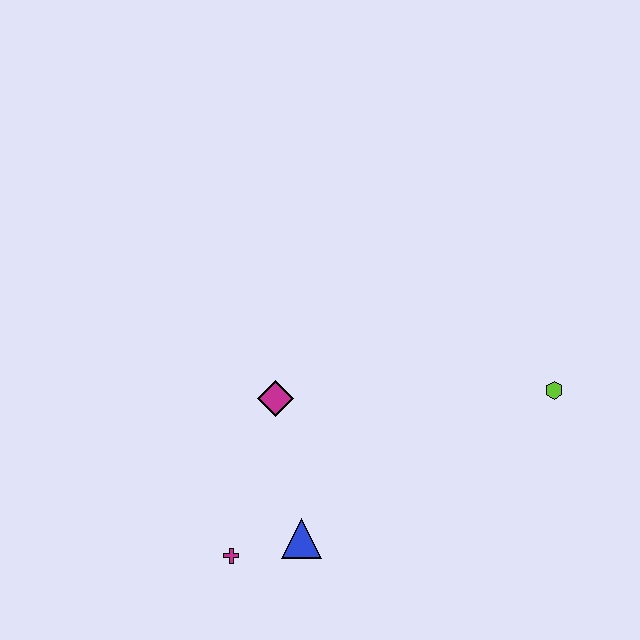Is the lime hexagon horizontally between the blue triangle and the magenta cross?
No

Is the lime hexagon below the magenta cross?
No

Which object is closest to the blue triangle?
The magenta cross is closest to the blue triangle.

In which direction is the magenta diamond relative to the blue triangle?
The magenta diamond is above the blue triangle.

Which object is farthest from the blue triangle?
The lime hexagon is farthest from the blue triangle.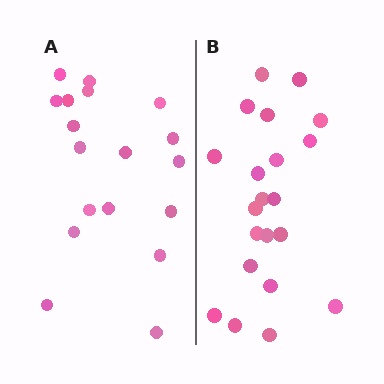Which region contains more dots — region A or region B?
Region B (the right region) has more dots.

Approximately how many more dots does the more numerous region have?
Region B has just a few more — roughly 2 or 3 more dots than region A.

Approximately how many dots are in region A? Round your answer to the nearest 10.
About 20 dots. (The exact count is 18, which rounds to 20.)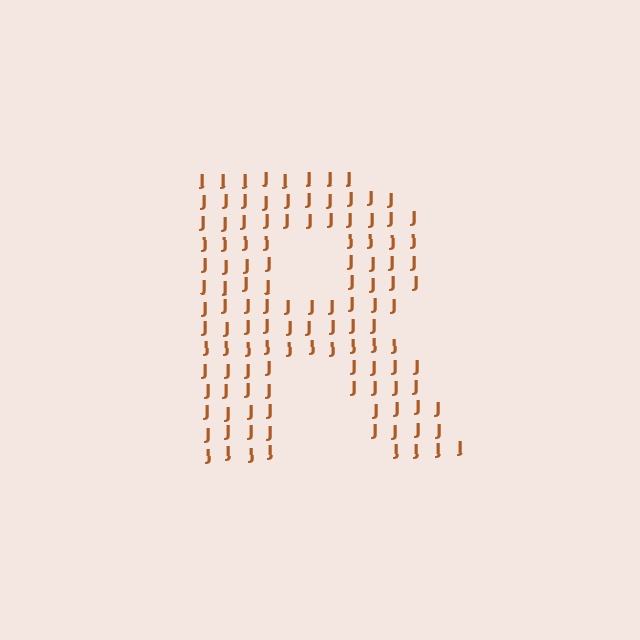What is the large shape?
The large shape is the letter R.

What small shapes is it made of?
It is made of small letter J's.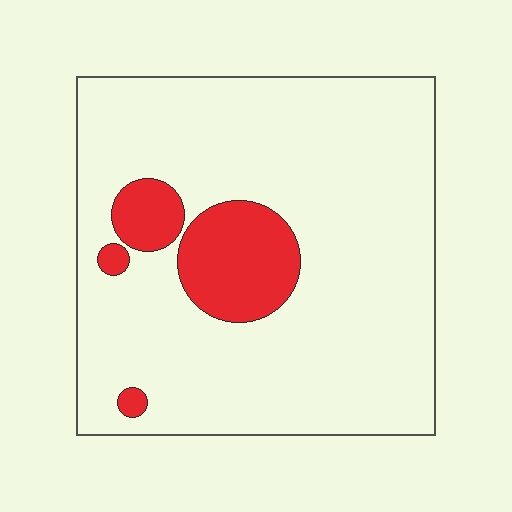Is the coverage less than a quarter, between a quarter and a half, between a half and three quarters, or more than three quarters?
Less than a quarter.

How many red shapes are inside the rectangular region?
4.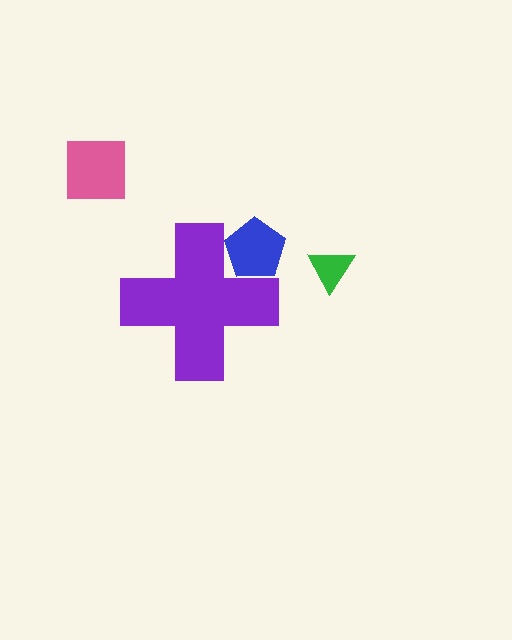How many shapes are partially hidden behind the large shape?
1 shape is partially hidden.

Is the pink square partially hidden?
No, the pink square is fully visible.